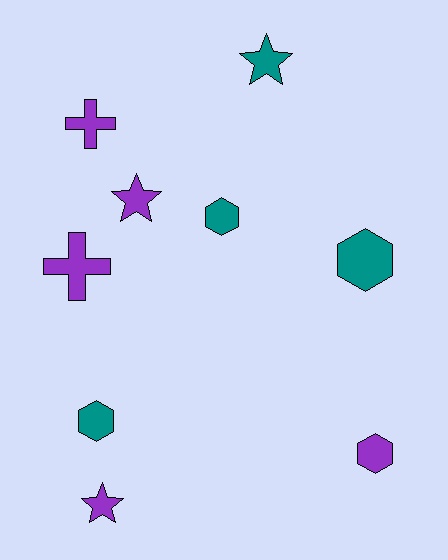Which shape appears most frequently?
Hexagon, with 4 objects.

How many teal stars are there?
There is 1 teal star.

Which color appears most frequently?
Purple, with 5 objects.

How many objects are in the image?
There are 9 objects.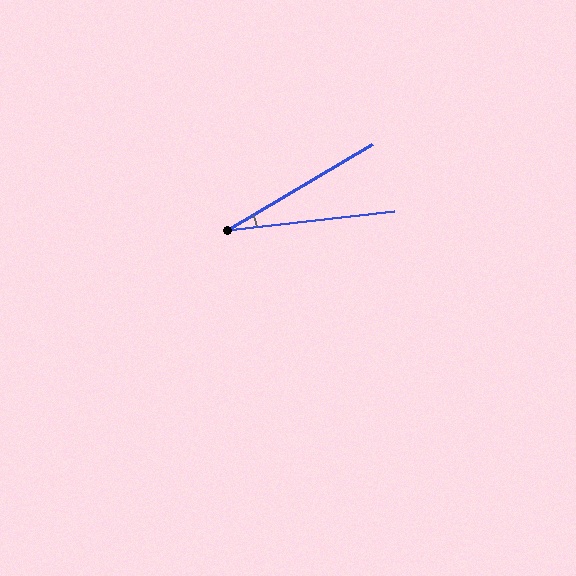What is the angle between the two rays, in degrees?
Approximately 24 degrees.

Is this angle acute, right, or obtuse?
It is acute.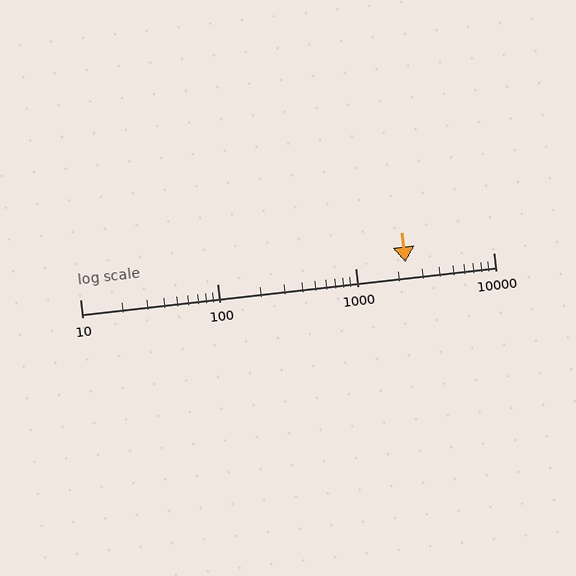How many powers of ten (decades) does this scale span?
The scale spans 3 decades, from 10 to 10000.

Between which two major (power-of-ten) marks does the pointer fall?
The pointer is between 1000 and 10000.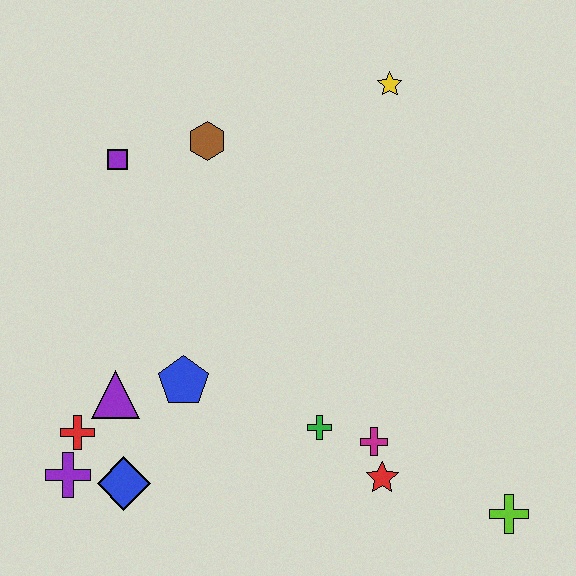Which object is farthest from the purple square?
The lime cross is farthest from the purple square.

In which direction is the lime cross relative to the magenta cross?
The lime cross is to the right of the magenta cross.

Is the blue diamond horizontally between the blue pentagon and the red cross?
Yes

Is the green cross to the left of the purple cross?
No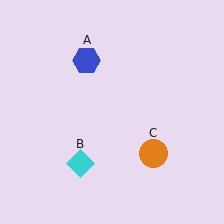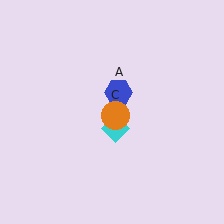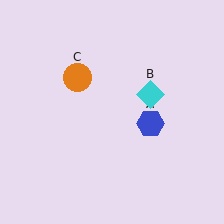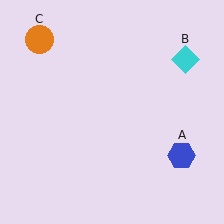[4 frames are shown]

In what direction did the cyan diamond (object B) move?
The cyan diamond (object B) moved up and to the right.